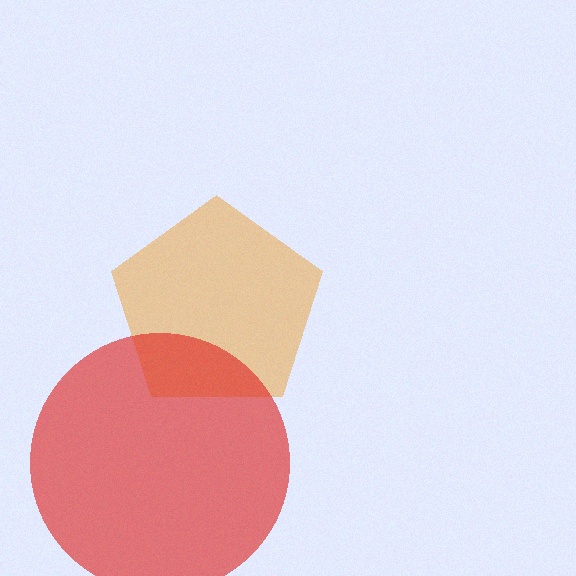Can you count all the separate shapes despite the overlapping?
Yes, there are 2 separate shapes.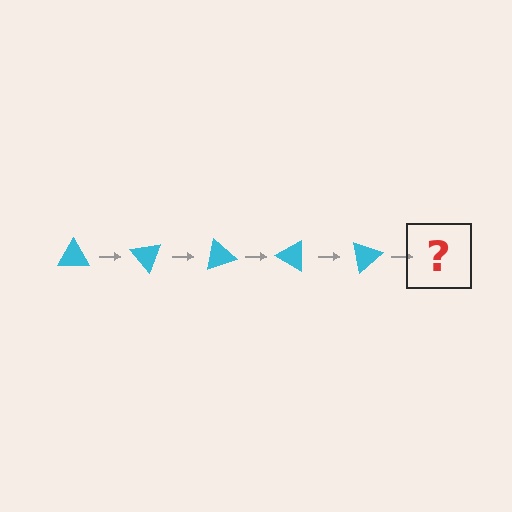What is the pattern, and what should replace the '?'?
The pattern is that the triangle rotates 50 degrees each step. The '?' should be a cyan triangle rotated 250 degrees.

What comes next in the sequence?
The next element should be a cyan triangle rotated 250 degrees.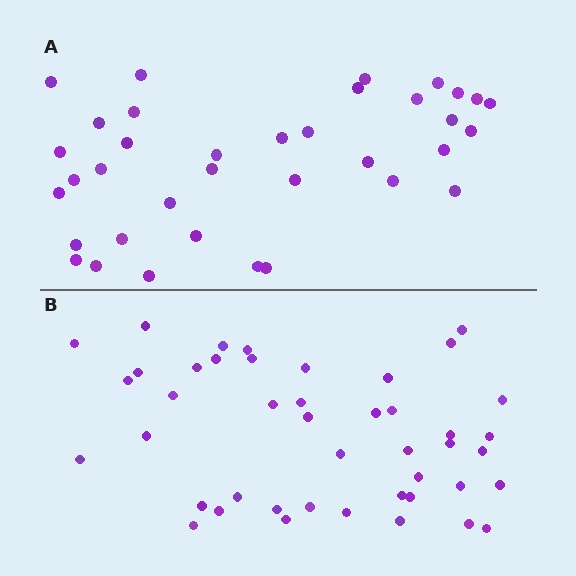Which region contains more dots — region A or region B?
Region B (the bottom region) has more dots.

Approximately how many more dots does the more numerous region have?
Region B has roughly 8 or so more dots than region A.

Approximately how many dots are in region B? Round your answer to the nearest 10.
About 40 dots. (The exact count is 44, which rounds to 40.)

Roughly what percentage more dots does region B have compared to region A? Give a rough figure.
About 20% more.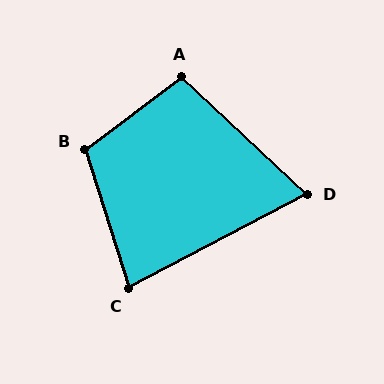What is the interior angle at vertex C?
Approximately 80 degrees (acute).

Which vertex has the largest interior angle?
B, at approximately 109 degrees.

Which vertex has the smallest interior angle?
D, at approximately 71 degrees.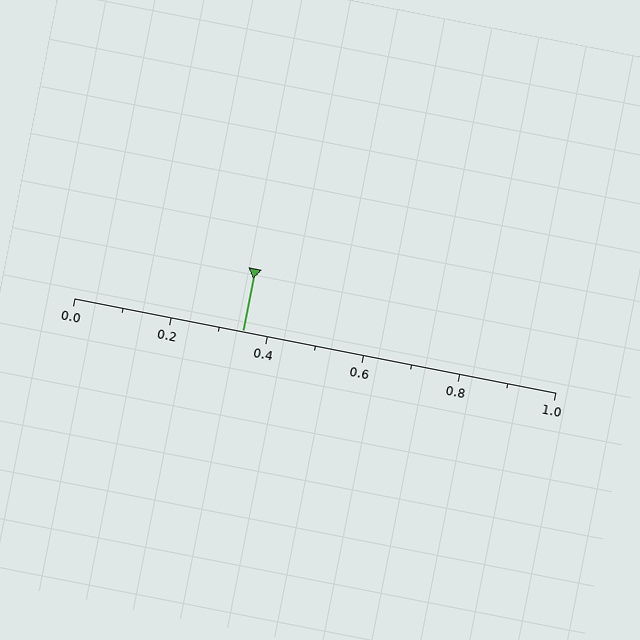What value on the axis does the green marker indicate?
The marker indicates approximately 0.35.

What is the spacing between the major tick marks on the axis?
The major ticks are spaced 0.2 apart.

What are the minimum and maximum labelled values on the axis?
The axis runs from 0.0 to 1.0.